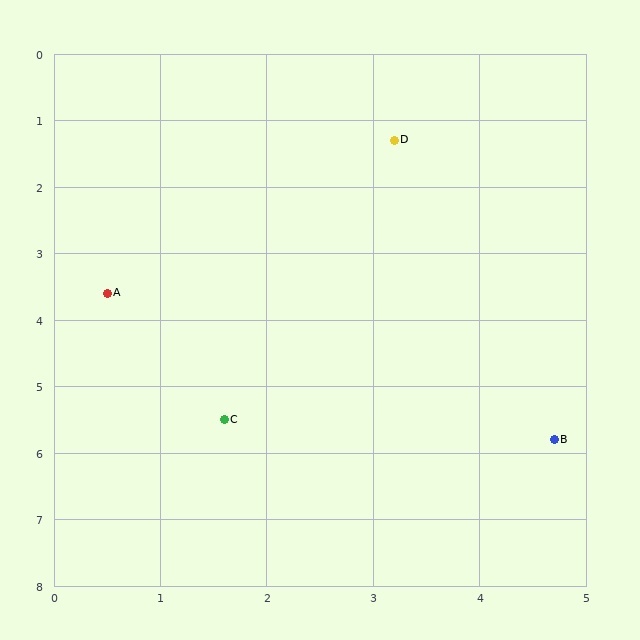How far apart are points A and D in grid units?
Points A and D are about 3.5 grid units apart.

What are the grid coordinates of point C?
Point C is at approximately (1.6, 5.5).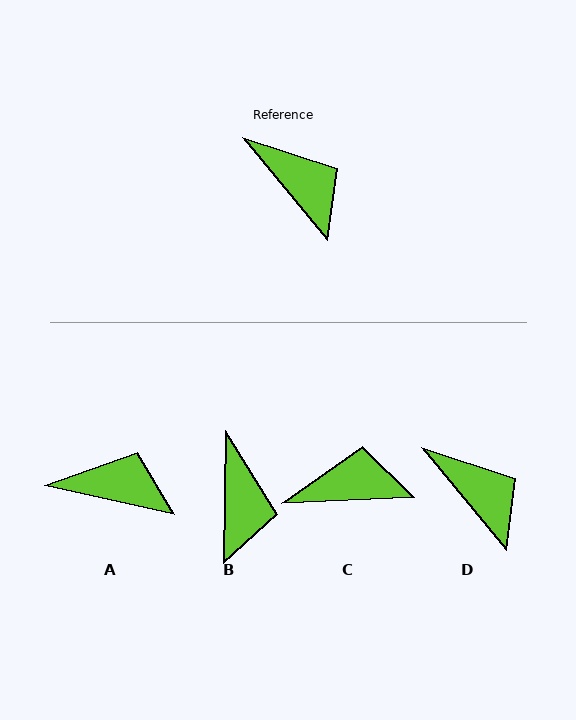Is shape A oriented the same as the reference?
No, it is off by about 38 degrees.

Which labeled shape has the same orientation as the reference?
D.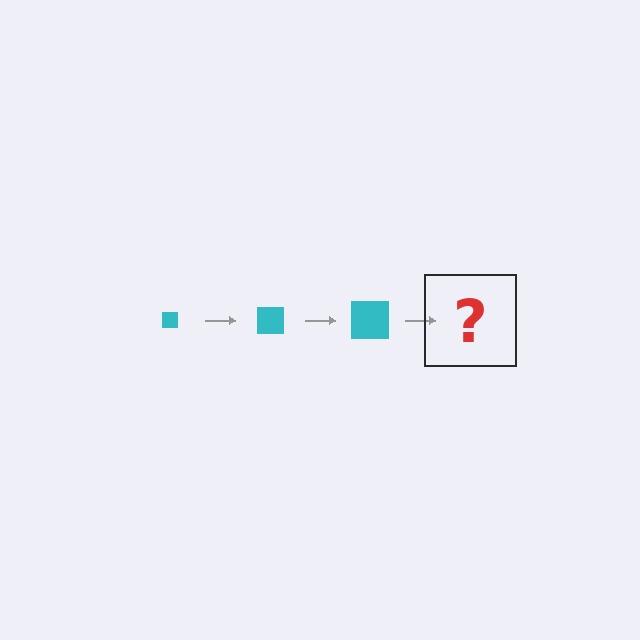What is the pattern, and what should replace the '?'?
The pattern is that the square gets progressively larger each step. The '?' should be a cyan square, larger than the previous one.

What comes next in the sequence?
The next element should be a cyan square, larger than the previous one.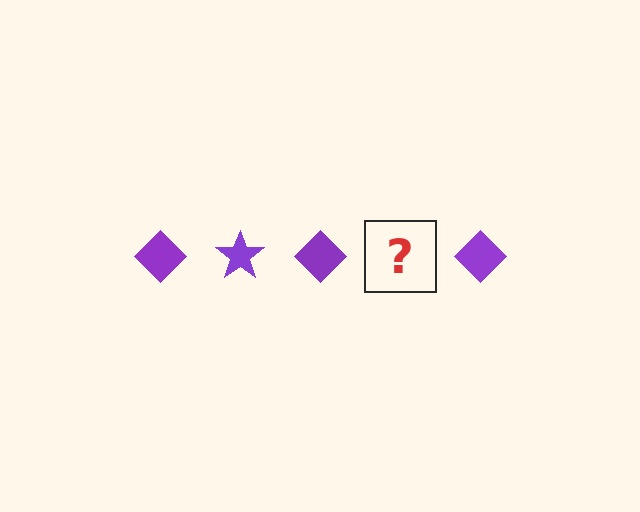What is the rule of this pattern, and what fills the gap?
The rule is that the pattern cycles through diamond, star shapes in purple. The gap should be filled with a purple star.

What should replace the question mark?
The question mark should be replaced with a purple star.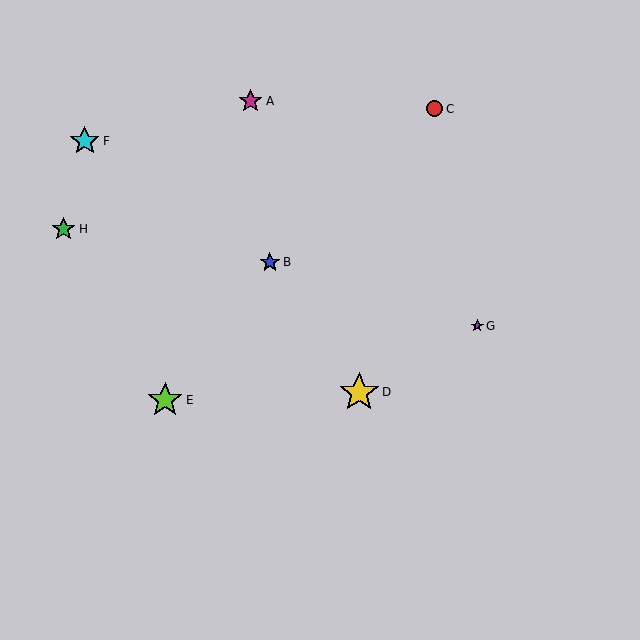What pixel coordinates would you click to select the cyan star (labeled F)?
Click at (85, 141) to select the cyan star F.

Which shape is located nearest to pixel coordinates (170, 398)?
The lime star (labeled E) at (165, 400) is nearest to that location.